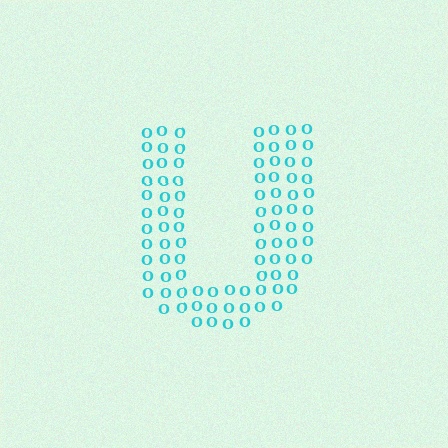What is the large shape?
The large shape is the letter U.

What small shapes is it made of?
It is made of small letter O's.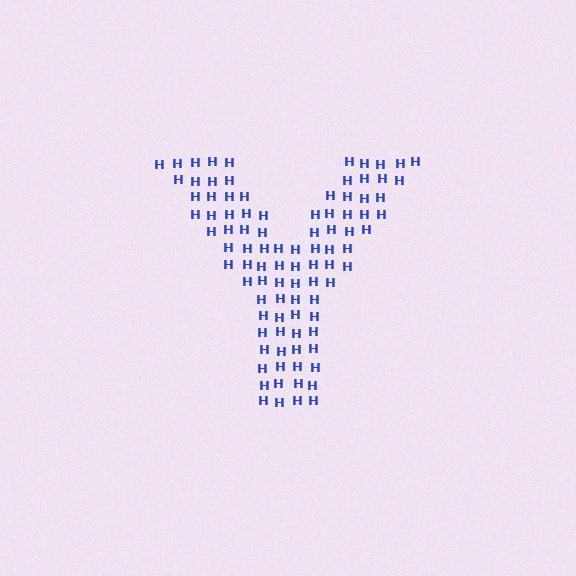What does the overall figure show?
The overall figure shows the letter Y.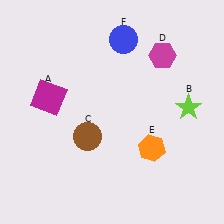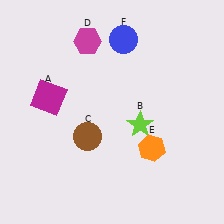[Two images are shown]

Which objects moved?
The objects that moved are: the lime star (B), the magenta hexagon (D).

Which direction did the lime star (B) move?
The lime star (B) moved left.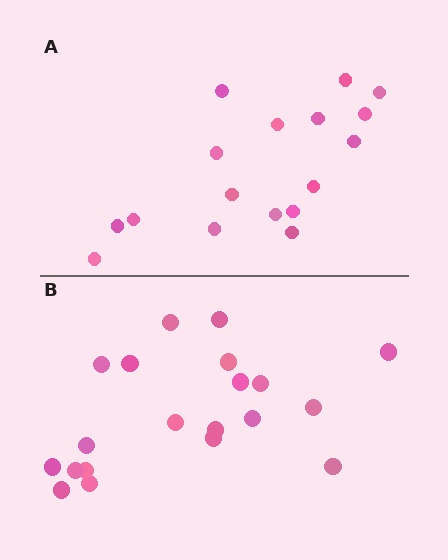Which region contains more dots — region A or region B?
Region B (the bottom region) has more dots.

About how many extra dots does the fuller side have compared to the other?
Region B has just a few more — roughly 2 or 3 more dots than region A.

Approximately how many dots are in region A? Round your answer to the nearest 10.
About 20 dots. (The exact count is 17, which rounds to 20.)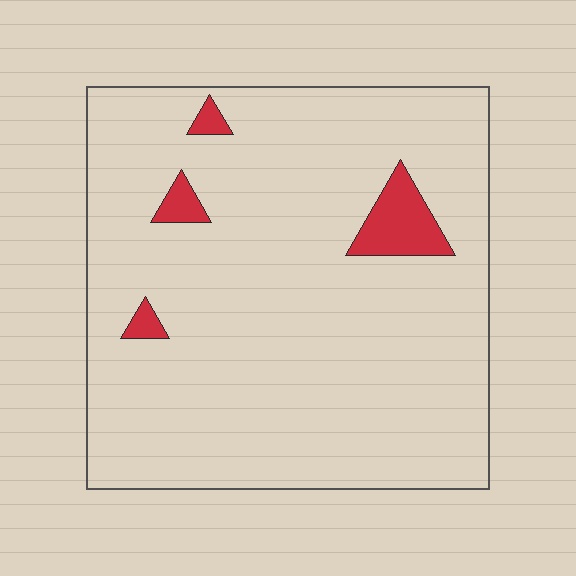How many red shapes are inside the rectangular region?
4.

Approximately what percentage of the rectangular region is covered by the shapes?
Approximately 5%.